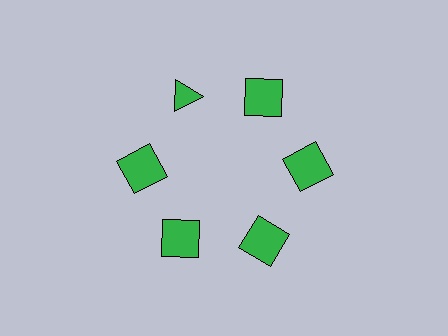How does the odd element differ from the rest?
It has a different shape: triangle instead of square.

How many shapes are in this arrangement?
There are 6 shapes arranged in a ring pattern.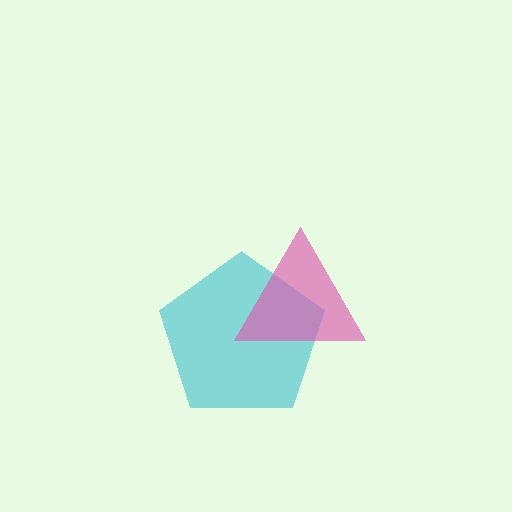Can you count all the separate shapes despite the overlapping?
Yes, there are 2 separate shapes.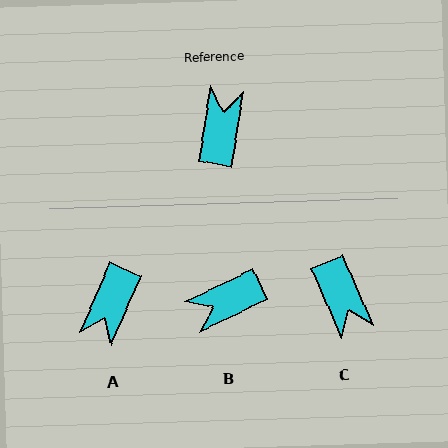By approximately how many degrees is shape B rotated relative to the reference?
Approximately 125 degrees counter-clockwise.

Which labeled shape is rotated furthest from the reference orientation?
A, about 166 degrees away.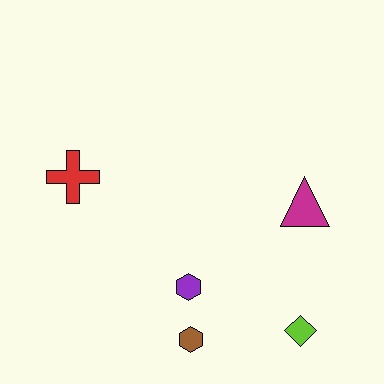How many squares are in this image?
There are no squares.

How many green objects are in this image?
There are no green objects.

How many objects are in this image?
There are 5 objects.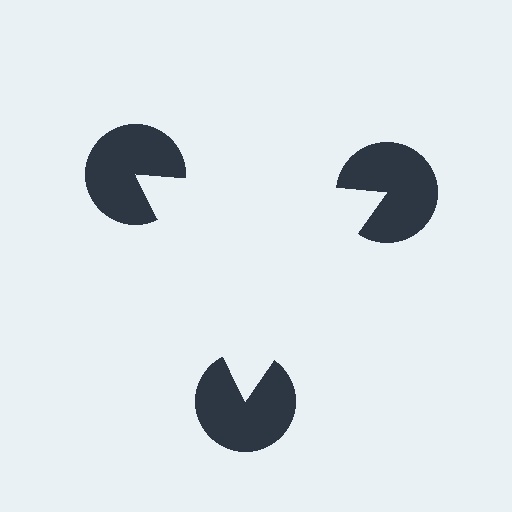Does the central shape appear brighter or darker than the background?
It typically appears slightly brighter than the background, even though no actual brightness change is drawn.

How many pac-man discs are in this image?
There are 3 — one at each vertex of the illusory triangle.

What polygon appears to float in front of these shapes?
An illusory triangle — its edges are inferred from the aligned wedge cuts in the pac-man discs, not physically drawn.